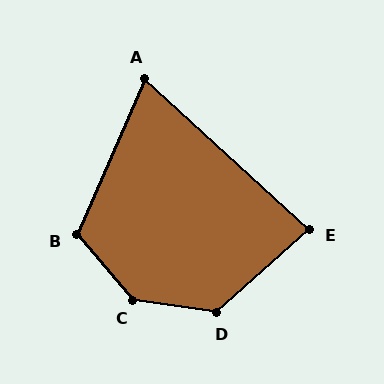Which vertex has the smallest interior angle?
A, at approximately 71 degrees.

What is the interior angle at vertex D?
Approximately 129 degrees (obtuse).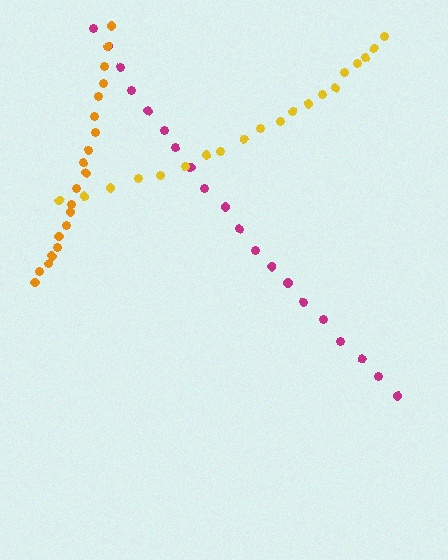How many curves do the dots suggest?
There are 3 distinct paths.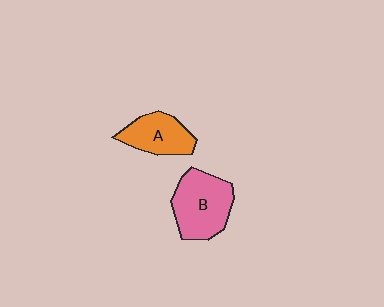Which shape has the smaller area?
Shape A (orange).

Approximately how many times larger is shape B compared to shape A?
Approximately 1.4 times.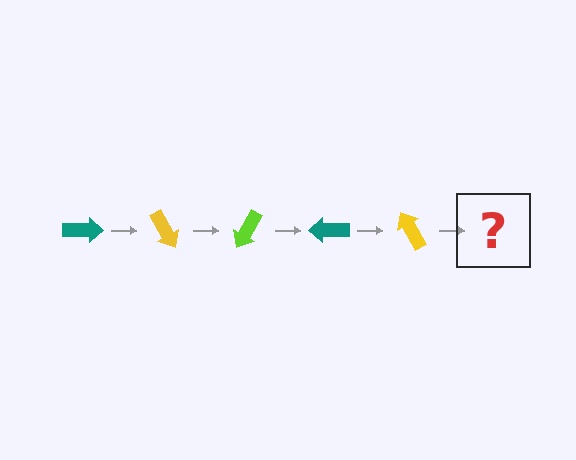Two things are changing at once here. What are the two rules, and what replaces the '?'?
The two rules are that it rotates 60 degrees each step and the color cycles through teal, yellow, and lime. The '?' should be a lime arrow, rotated 300 degrees from the start.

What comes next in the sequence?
The next element should be a lime arrow, rotated 300 degrees from the start.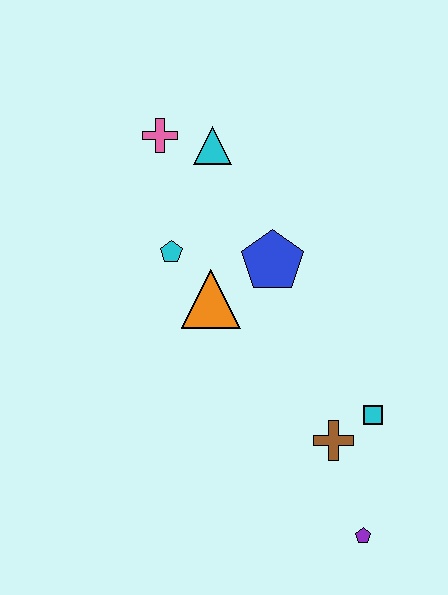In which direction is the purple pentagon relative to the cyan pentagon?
The purple pentagon is below the cyan pentagon.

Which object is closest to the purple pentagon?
The brown cross is closest to the purple pentagon.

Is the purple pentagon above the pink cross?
No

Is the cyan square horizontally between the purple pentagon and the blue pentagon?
No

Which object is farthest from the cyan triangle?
The purple pentagon is farthest from the cyan triangle.